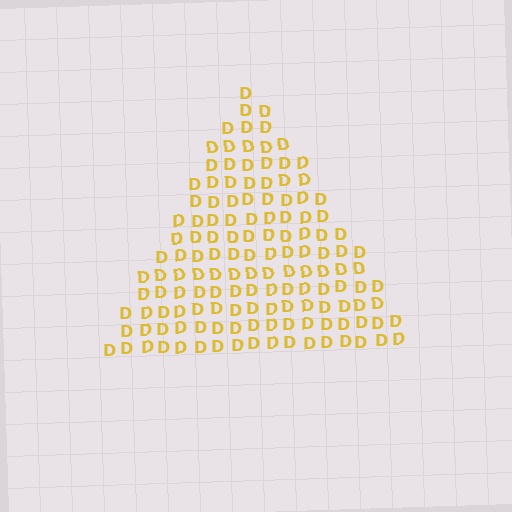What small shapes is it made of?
It is made of small letter D's.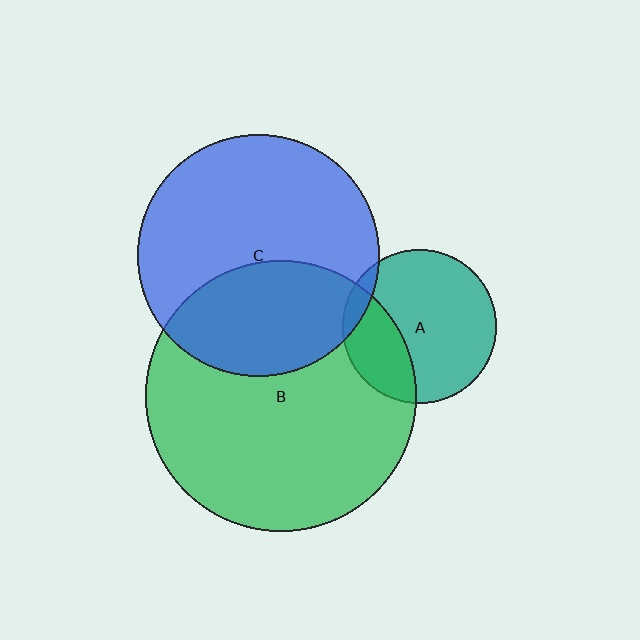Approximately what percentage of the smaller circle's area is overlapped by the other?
Approximately 5%.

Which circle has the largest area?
Circle B (green).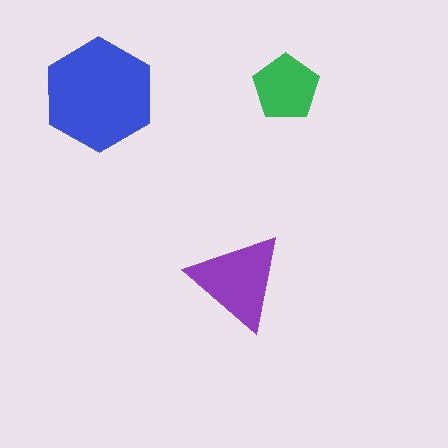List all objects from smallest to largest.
The green pentagon, the purple triangle, the blue hexagon.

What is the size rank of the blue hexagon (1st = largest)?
1st.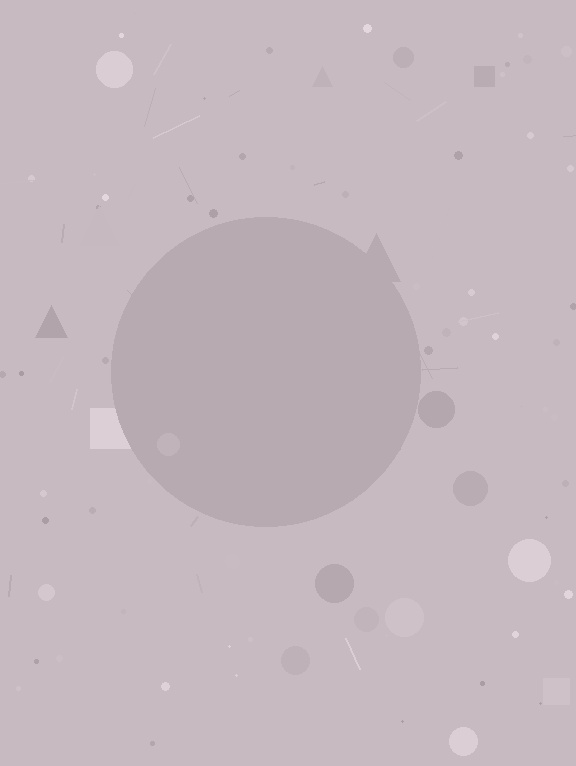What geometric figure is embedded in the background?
A circle is embedded in the background.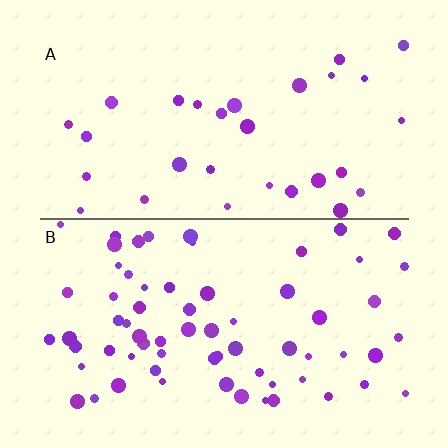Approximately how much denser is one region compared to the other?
Approximately 2.2× — region B over region A.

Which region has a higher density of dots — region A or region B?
B (the bottom).